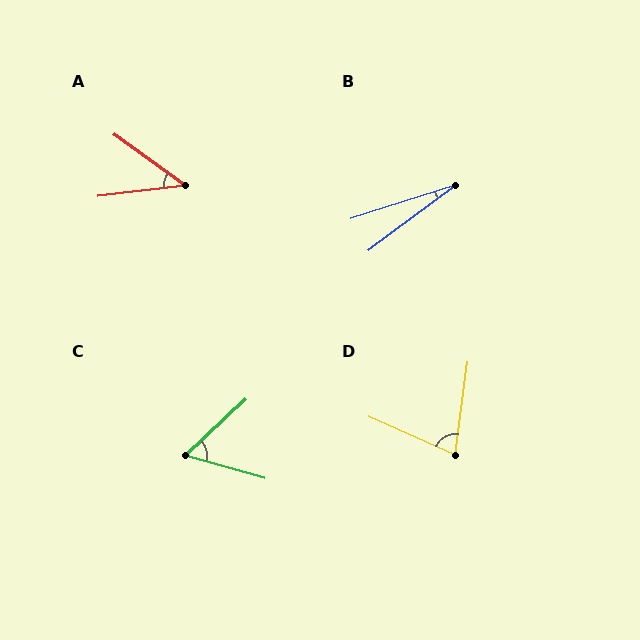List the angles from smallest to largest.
B (19°), A (43°), C (59°), D (74°).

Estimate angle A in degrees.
Approximately 43 degrees.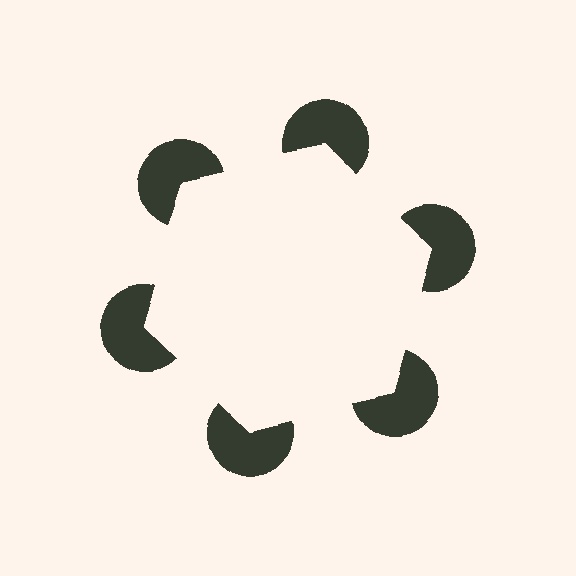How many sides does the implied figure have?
6 sides.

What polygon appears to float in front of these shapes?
An illusory hexagon — its edges are inferred from the aligned wedge cuts in the pac-man discs, not physically drawn.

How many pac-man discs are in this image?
There are 6 — one at each vertex of the illusory hexagon.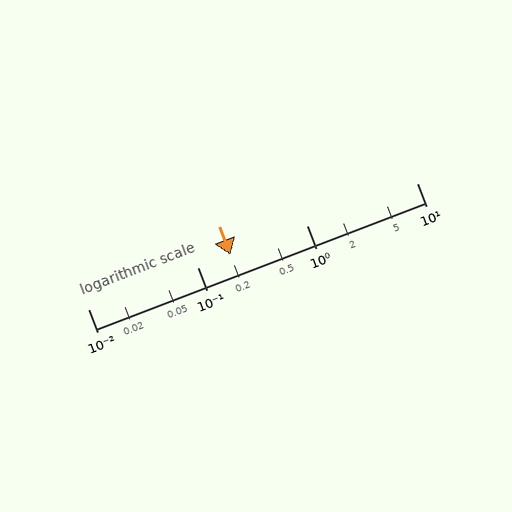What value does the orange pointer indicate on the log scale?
The pointer indicates approximately 0.2.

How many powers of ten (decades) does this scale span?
The scale spans 3 decades, from 0.01 to 10.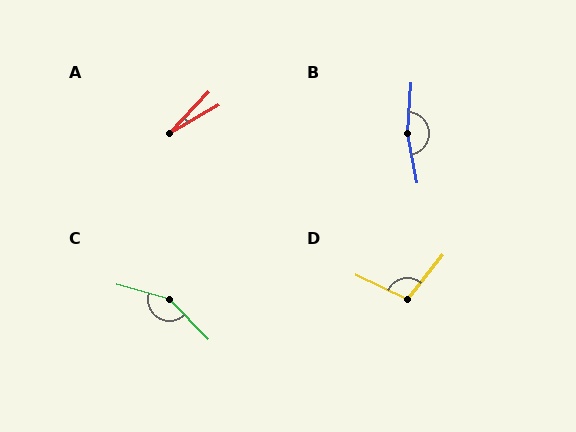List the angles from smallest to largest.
A (16°), D (104°), C (150°), B (165°).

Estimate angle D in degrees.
Approximately 104 degrees.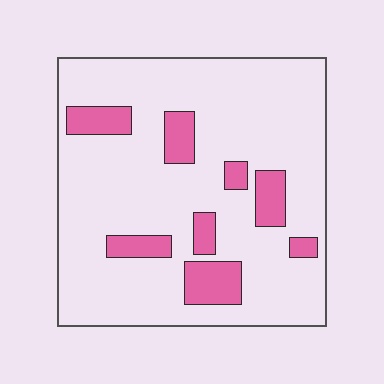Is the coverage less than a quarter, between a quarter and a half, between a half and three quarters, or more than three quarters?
Less than a quarter.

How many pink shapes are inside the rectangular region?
8.